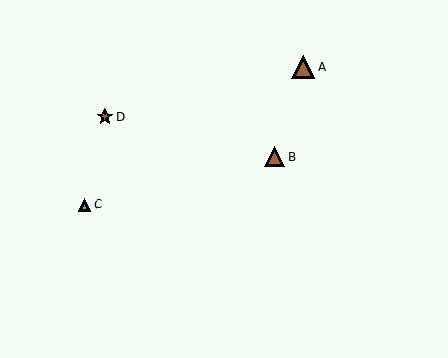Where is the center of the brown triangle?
The center of the brown triangle is at (275, 156).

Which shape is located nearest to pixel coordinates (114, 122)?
The brown star (labeled D) at (105, 117) is nearest to that location.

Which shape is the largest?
The brown triangle (labeled A) is the largest.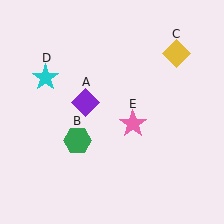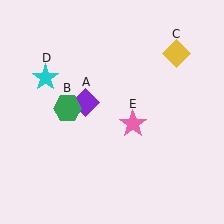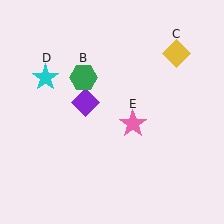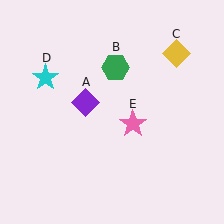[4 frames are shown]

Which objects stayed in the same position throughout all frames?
Purple diamond (object A) and yellow diamond (object C) and cyan star (object D) and pink star (object E) remained stationary.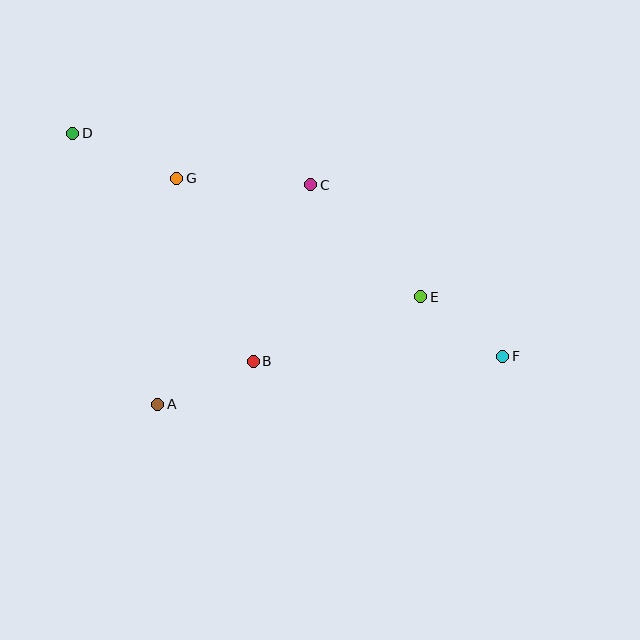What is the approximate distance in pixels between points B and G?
The distance between B and G is approximately 199 pixels.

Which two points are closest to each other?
Points E and F are closest to each other.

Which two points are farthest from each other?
Points D and F are farthest from each other.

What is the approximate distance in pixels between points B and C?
The distance between B and C is approximately 186 pixels.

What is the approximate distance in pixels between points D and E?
The distance between D and E is approximately 385 pixels.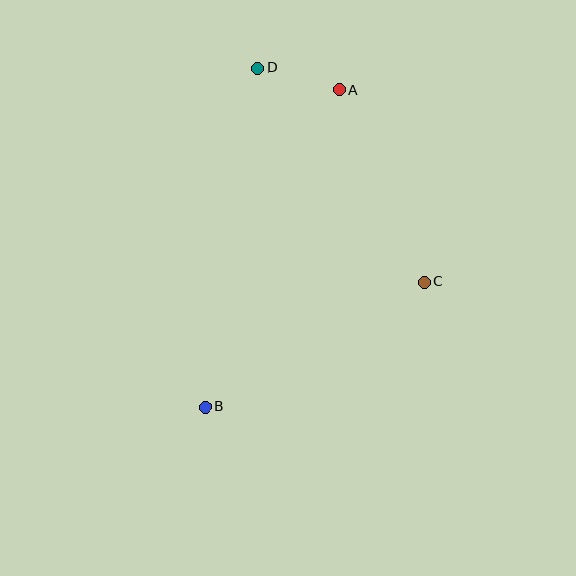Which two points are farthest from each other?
Points A and B are farthest from each other.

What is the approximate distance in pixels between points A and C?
The distance between A and C is approximately 210 pixels.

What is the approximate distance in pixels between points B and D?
The distance between B and D is approximately 343 pixels.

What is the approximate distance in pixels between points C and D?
The distance between C and D is approximately 271 pixels.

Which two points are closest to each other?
Points A and D are closest to each other.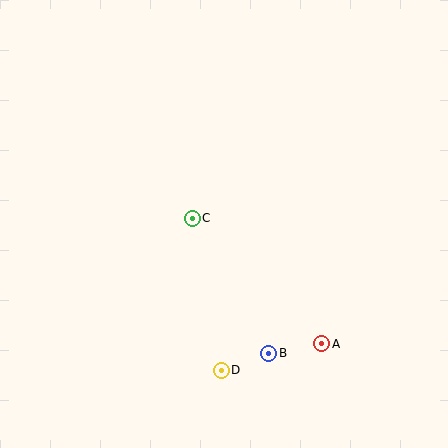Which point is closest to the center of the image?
Point C at (192, 218) is closest to the center.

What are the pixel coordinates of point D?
Point D is at (221, 370).